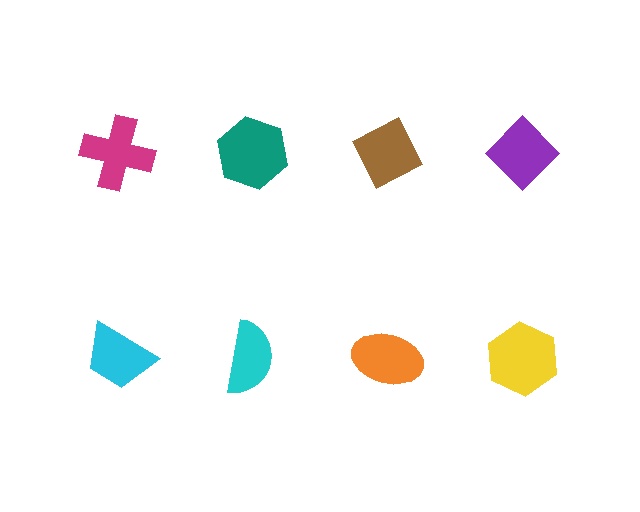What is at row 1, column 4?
A purple diamond.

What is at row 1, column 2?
A teal hexagon.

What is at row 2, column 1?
A cyan trapezoid.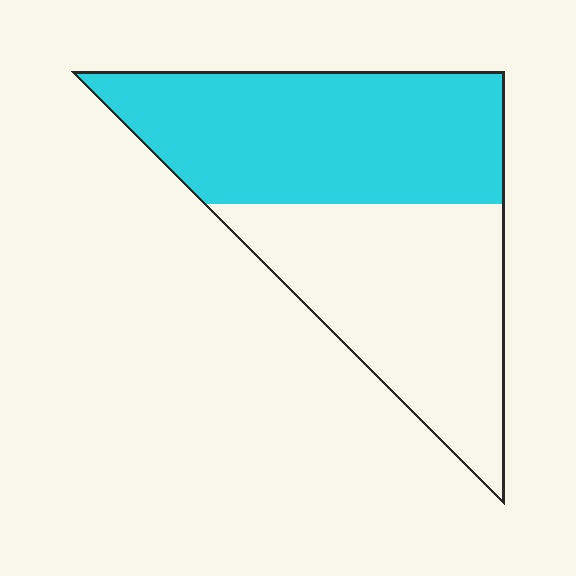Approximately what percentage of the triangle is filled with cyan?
Approximately 50%.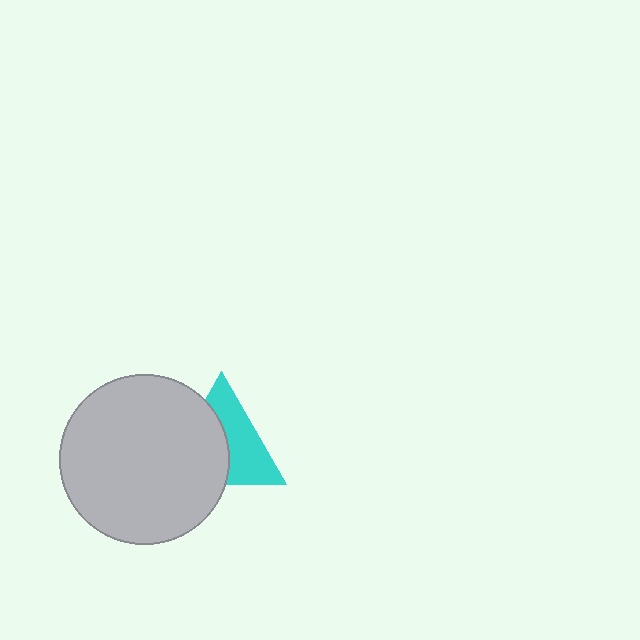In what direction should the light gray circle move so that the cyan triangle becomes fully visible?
The light gray circle should move left. That is the shortest direction to clear the overlap and leave the cyan triangle fully visible.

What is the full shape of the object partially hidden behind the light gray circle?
The partially hidden object is a cyan triangle.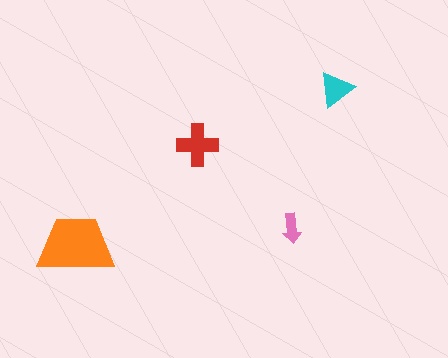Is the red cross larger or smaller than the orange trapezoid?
Smaller.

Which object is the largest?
The orange trapezoid.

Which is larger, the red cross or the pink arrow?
The red cross.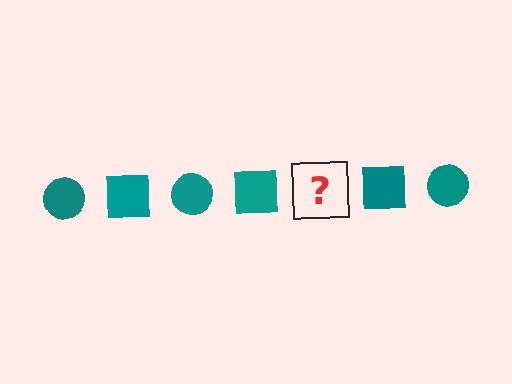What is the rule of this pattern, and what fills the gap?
The rule is that the pattern cycles through circle, square shapes in teal. The gap should be filled with a teal circle.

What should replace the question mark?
The question mark should be replaced with a teal circle.